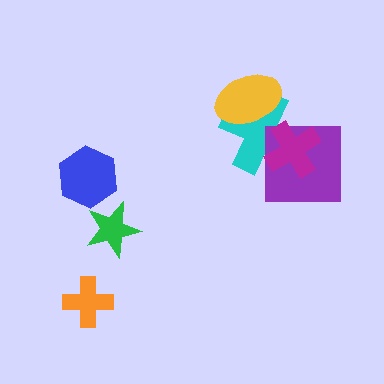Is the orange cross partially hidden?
No, no other shape covers it.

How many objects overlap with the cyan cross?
3 objects overlap with the cyan cross.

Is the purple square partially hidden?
Yes, it is partially covered by another shape.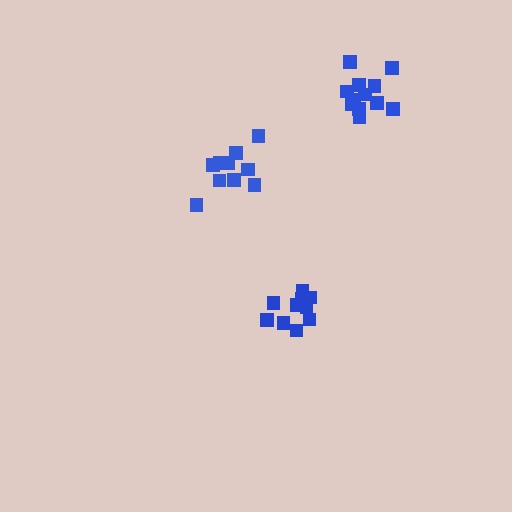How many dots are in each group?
Group 1: 10 dots, Group 2: 12 dots, Group 3: 10 dots (32 total).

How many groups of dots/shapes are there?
There are 3 groups.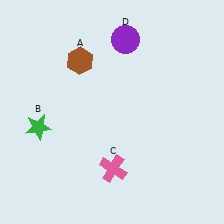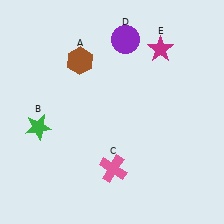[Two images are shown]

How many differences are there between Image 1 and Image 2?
There is 1 difference between the two images.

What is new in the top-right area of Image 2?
A magenta star (E) was added in the top-right area of Image 2.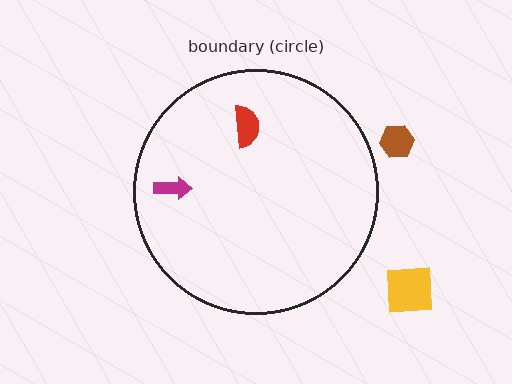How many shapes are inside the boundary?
2 inside, 2 outside.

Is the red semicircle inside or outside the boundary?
Inside.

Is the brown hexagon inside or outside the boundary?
Outside.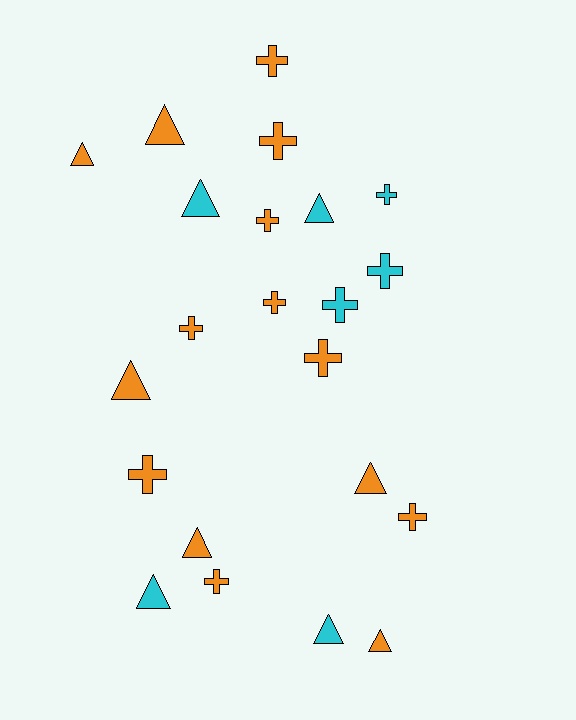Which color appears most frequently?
Orange, with 15 objects.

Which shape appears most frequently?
Cross, with 12 objects.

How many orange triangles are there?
There are 6 orange triangles.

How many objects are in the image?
There are 22 objects.